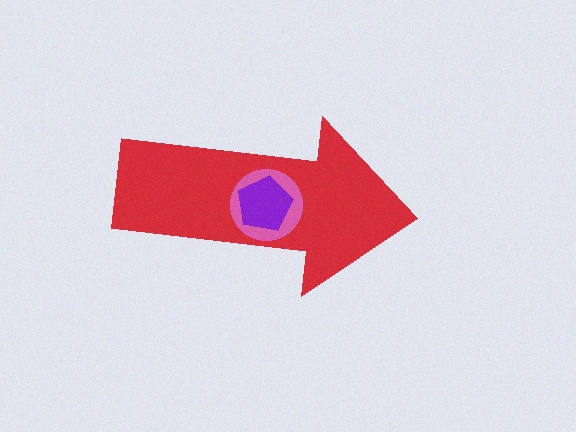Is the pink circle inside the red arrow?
Yes.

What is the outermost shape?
The red arrow.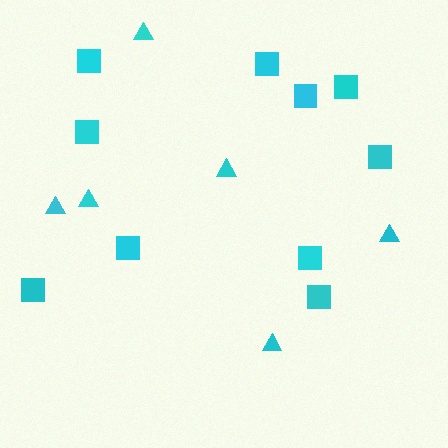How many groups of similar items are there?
There are 2 groups: one group of triangles (6) and one group of squares (10).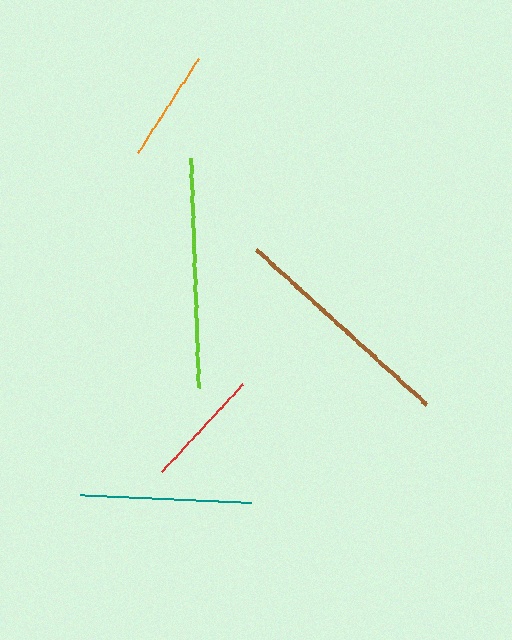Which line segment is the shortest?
The orange line is the shortest at approximately 111 pixels.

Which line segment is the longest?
The brown line is the longest at approximately 231 pixels.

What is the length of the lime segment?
The lime segment is approximately 230 pixels long.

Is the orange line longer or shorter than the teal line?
The teal line is longer than the orange line.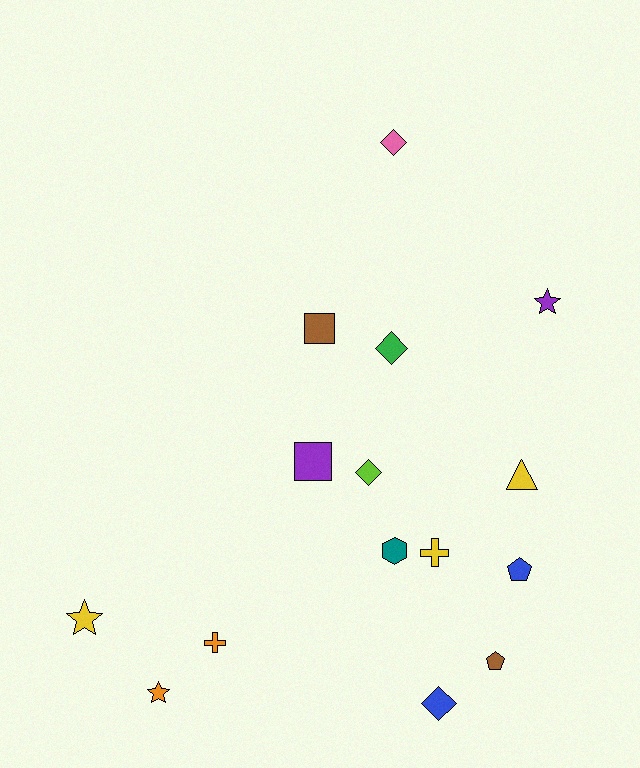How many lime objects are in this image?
There is 1 lime object.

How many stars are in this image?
There are 3 stars.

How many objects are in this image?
There are 15 objects.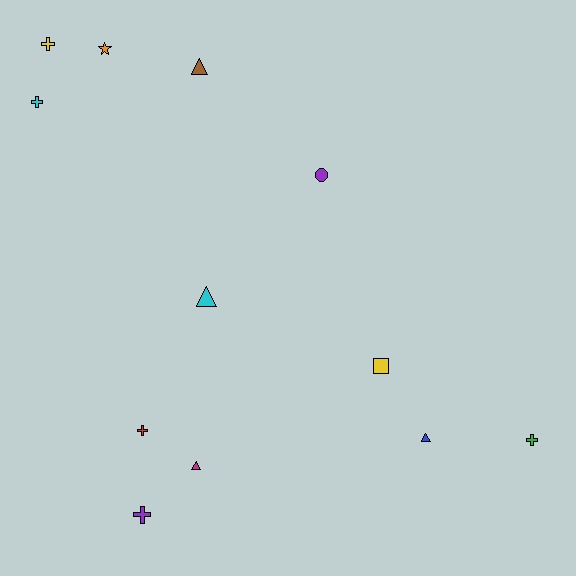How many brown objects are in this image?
There is 1 brown object.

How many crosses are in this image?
There are 5 crosses.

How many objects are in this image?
There are 12 objects.